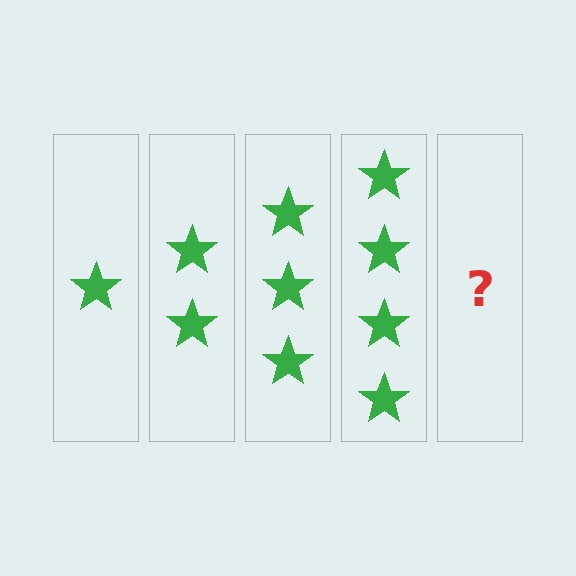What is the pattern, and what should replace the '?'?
The pattern is that each step adds one more star. The '?' should be 5 stars.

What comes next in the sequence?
The next element should be 5 stars.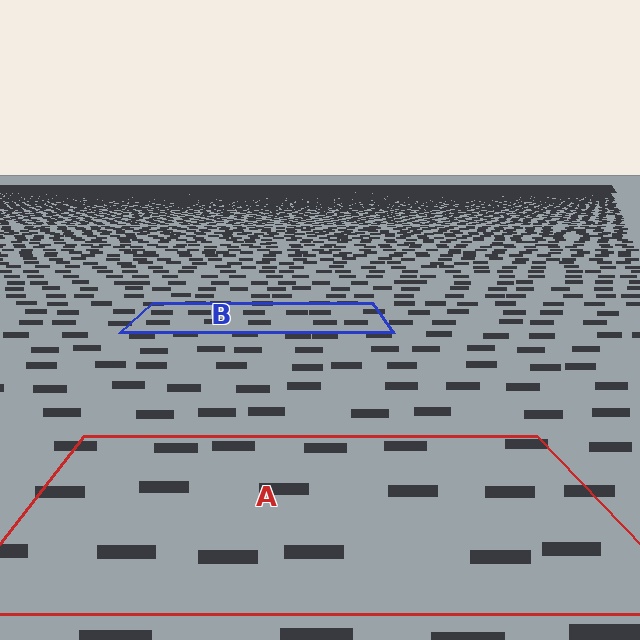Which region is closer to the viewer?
Region A is closer. The texture elements there are larger and more spread out.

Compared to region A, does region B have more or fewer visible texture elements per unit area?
Region B has more texture elements per unit area — they are packed more densely because it is farther away.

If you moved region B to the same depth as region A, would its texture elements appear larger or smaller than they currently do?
They would appear larger. At a closer depth, the same texture elements are projected at a bigger on-screen size.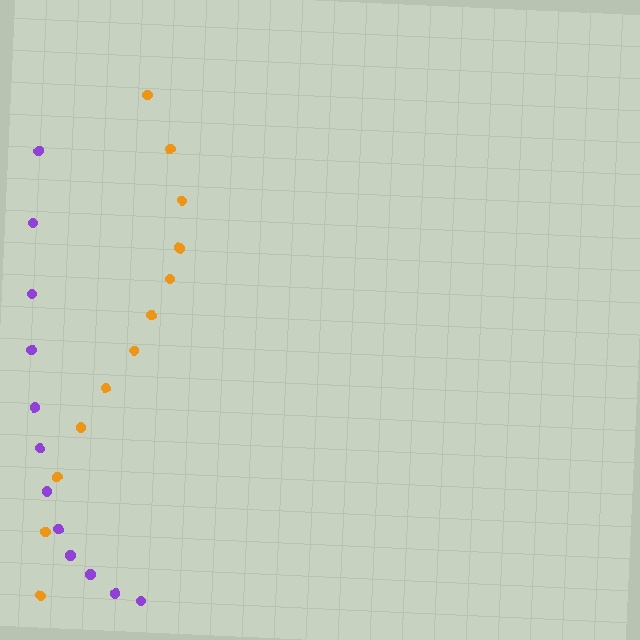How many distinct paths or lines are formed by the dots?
There are 2 distinct paths.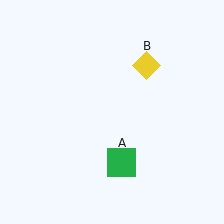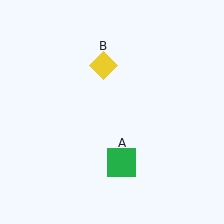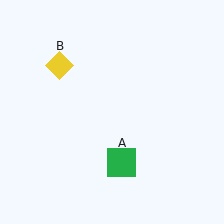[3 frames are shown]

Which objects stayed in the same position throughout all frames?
Green square (object A) remained stationary.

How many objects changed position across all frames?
1 object changed position: yellow diamond (object B).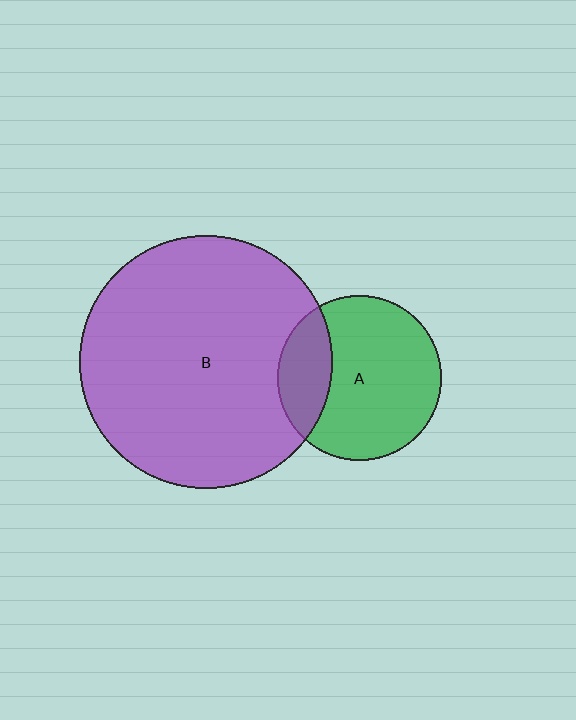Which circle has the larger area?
Circle B (purple).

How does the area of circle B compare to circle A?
Approximately 2.4 times.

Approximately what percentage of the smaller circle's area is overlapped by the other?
Approximately 25%.